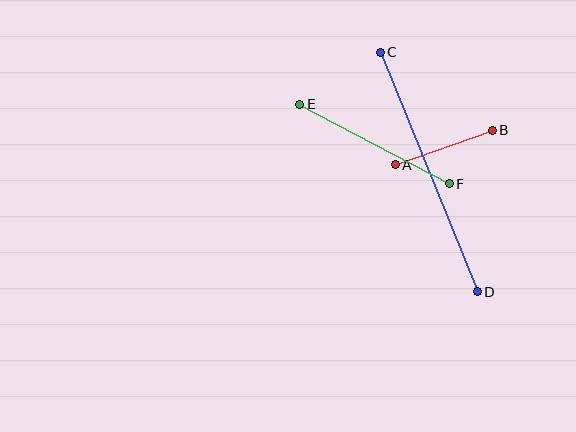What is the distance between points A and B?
The distance is approximately 103 pixels.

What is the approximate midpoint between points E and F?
The midpoint is at approximately (374, 144) pixels.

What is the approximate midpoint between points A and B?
The midpoint is at approximately (444, 148) pixels.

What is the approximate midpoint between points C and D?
The midpoint is at approximately (429, 172) pixels.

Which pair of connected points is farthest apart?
Points C and D are farthest apart.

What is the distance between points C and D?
The distance is approximately 258 pixels.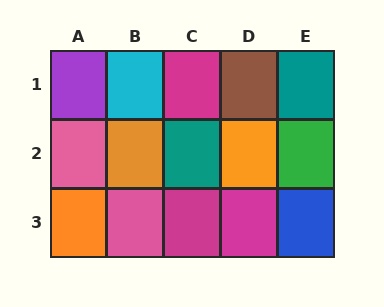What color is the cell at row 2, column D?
Orange.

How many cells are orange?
3 cells are orange.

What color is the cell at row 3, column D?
Magenta.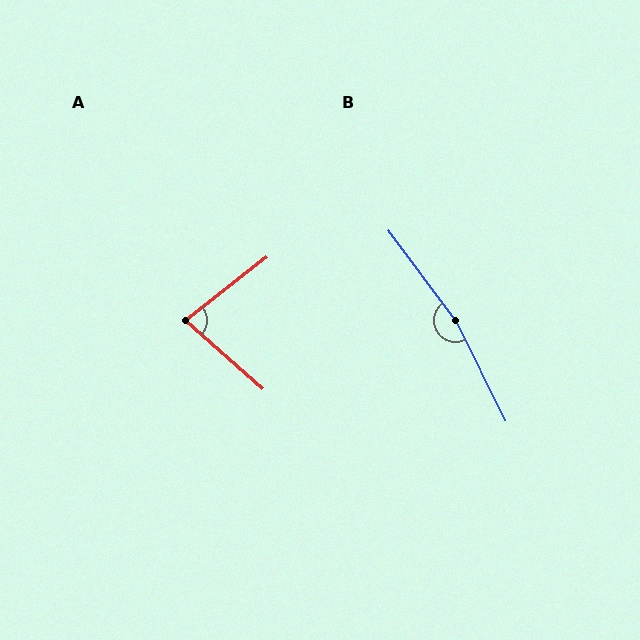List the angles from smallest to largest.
A (79°), B (170°).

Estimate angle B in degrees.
Approximately 170 degrees.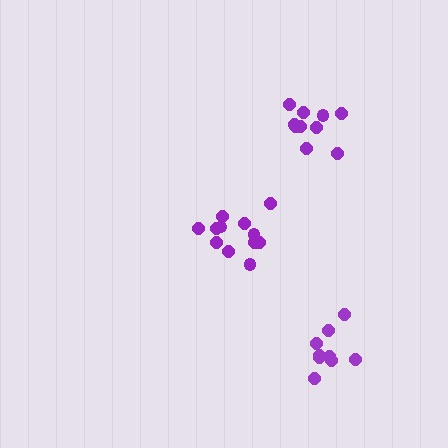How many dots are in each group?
Group 1: 10 dots, Group 2: 9 dots, Group 3: 12 dots (31 total).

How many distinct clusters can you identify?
There are 3 distinct clusters.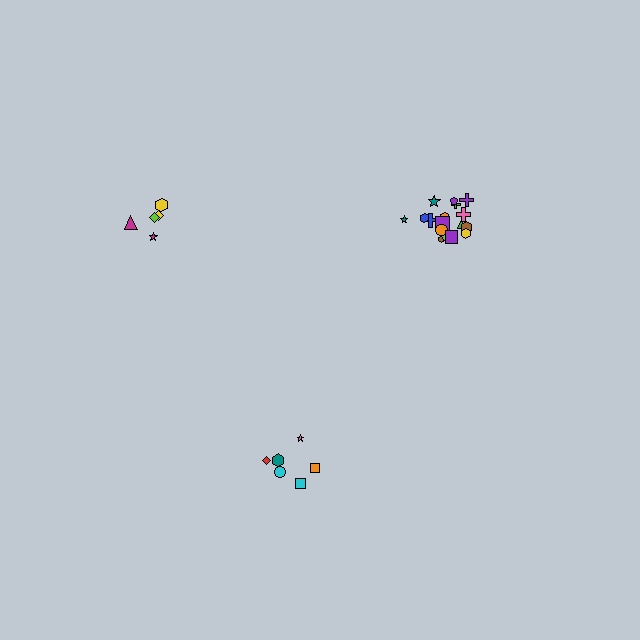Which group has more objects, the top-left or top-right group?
The top-right group.